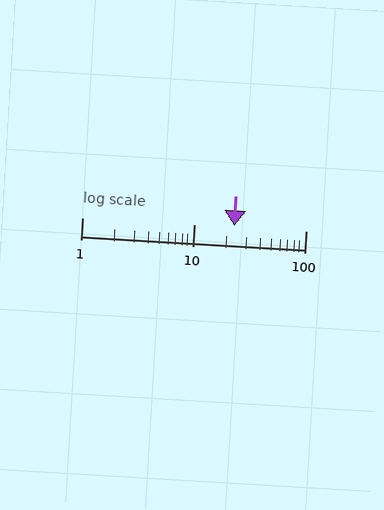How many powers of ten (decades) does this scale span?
The scale spans 2 decades, from 1 to 100.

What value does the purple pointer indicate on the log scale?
The pointer indicates approximately 23.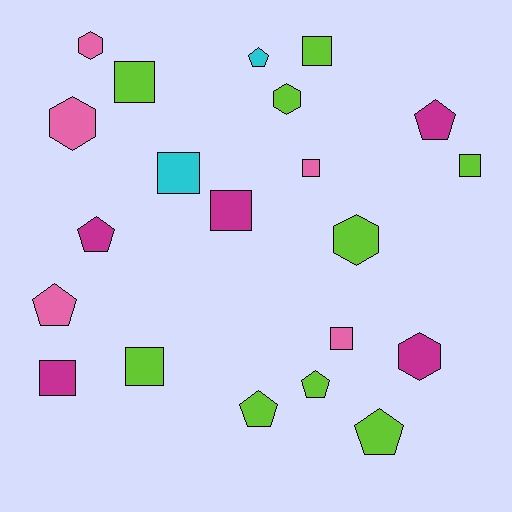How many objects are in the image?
There are 21 objects.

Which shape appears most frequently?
Square, with 9 objects.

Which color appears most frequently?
Lime, with 9 objects.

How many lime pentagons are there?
There are 3 lime pentagons.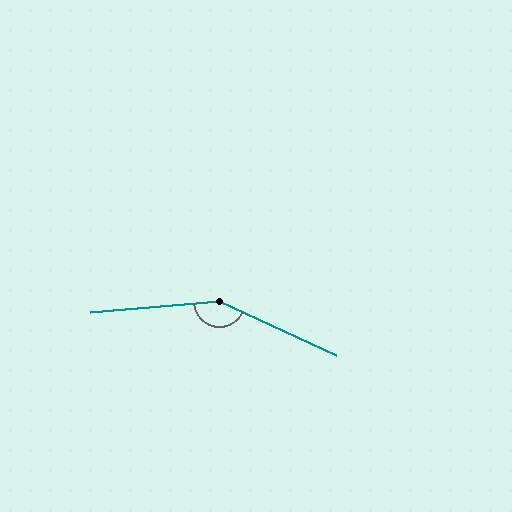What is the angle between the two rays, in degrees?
Approximately 150 degrees.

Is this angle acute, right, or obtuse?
It is obtuse.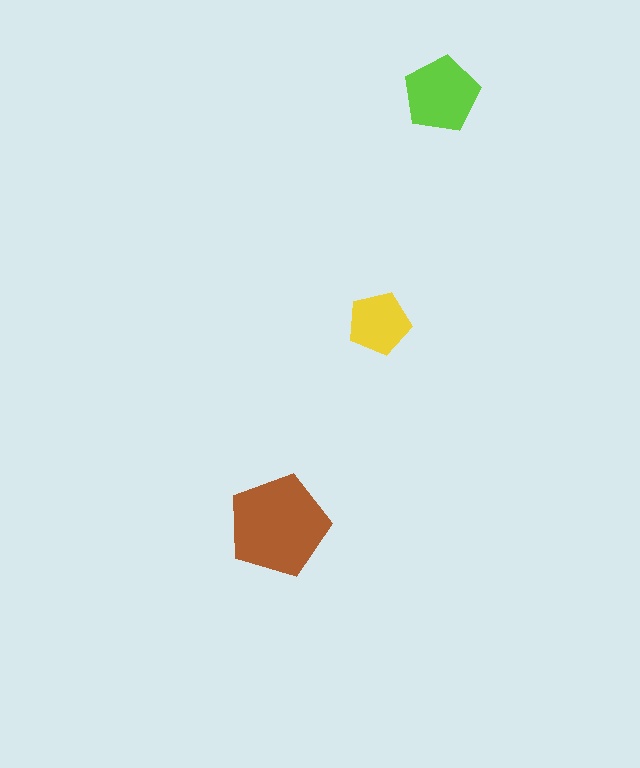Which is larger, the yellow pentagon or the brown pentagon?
The brown one.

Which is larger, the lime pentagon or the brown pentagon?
The brown one.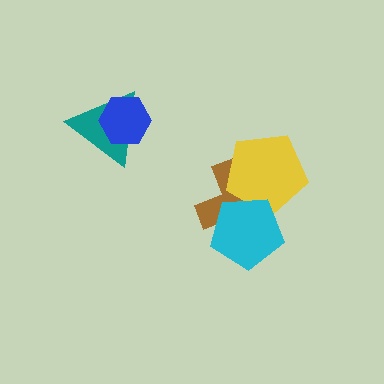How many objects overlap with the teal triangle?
1 object overlaps with the teal triangle.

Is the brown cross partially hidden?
Yes, it is partially covered by another shape.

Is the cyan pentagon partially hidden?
No, no other shape covers it.